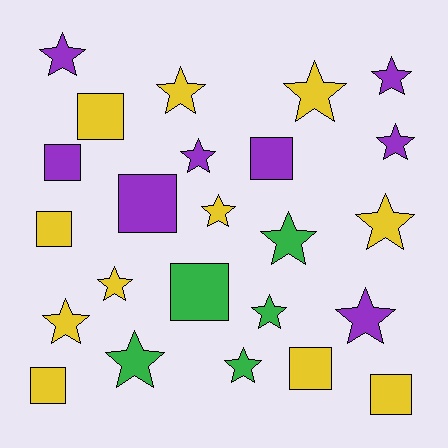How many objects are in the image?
There are 24 objects.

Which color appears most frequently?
Yellow, with 11 objects.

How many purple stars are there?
There are 5 purple stars.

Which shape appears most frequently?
Star, with 15 objects.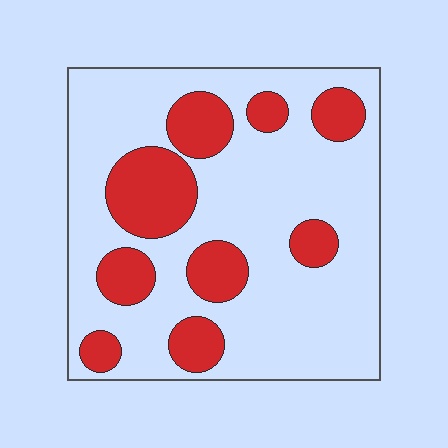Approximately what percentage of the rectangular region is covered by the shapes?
Approximately 25%.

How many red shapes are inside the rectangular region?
9.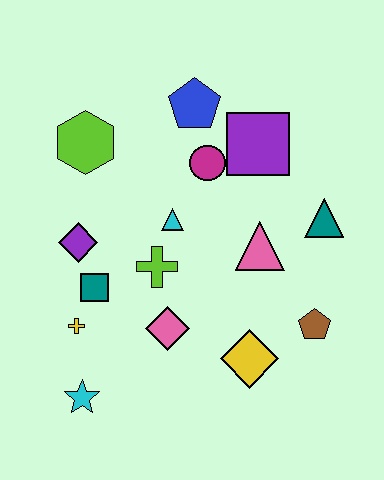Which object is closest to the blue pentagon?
The magenta circle is closest to the blue pentagon.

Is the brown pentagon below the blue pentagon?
Yes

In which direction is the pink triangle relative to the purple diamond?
The pink triangle is to the right of the purple diamond.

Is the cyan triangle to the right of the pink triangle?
No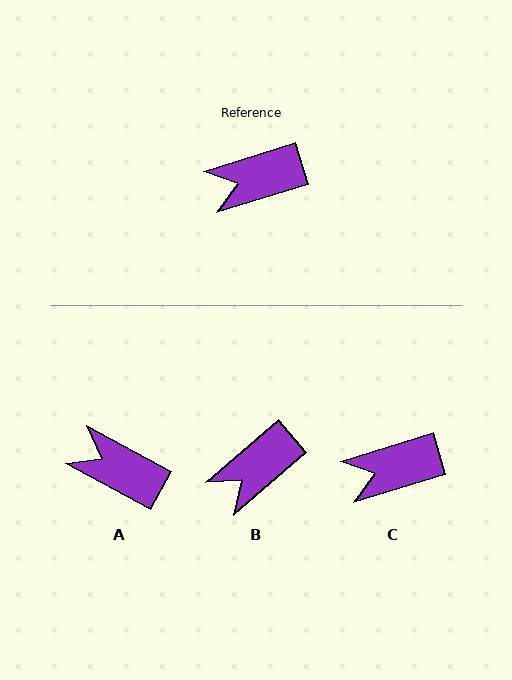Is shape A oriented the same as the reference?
No, it is off by about 46 degrees.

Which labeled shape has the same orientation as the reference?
C.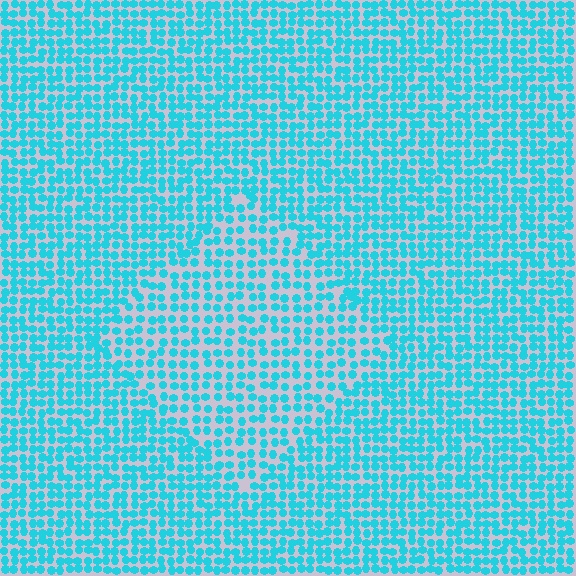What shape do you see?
I see a diamond.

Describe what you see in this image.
The image contains small cyan elements arranged at two different densities. A diamond-shaped region is visible where the elements are less densely packed than the surrounding area.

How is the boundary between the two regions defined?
The boundary is defined by a change in element density (approximately 1.5x ratio). All elements are the same color, size, and shape.